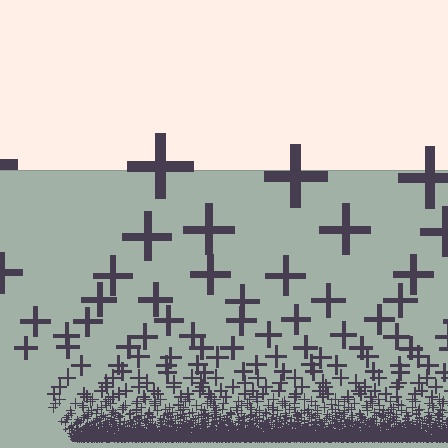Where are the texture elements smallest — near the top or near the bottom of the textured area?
Near the bottom.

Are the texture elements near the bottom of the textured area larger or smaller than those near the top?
Smaller. The gradient is inverted — elements near the bottom are smaller and denser.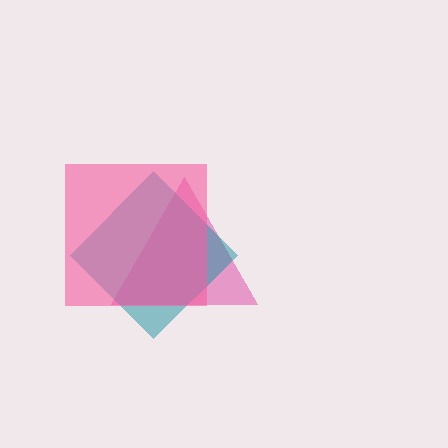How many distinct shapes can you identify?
There are 3 distinct shapes: a magenta triangle, a teal diamond, a pink square.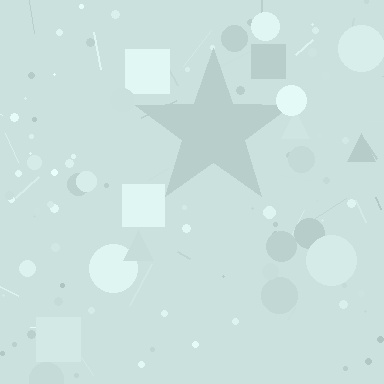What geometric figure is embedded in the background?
A star is embedded in the background.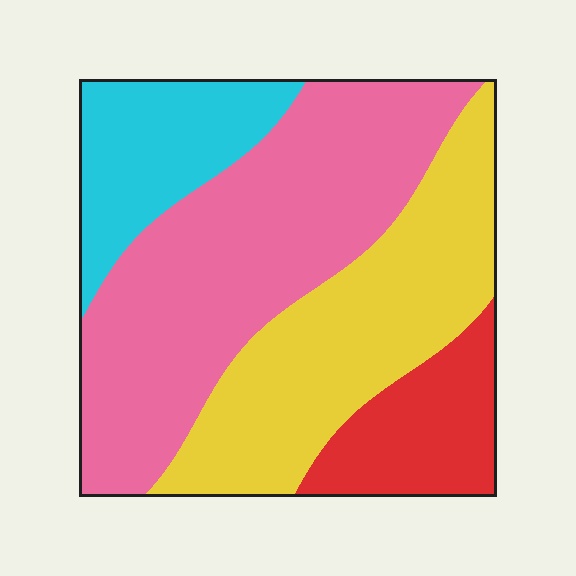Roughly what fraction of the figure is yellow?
Yellow takes up between a sixth and a third of the figure.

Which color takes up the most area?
Pink, at roughly 40%.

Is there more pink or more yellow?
Pink.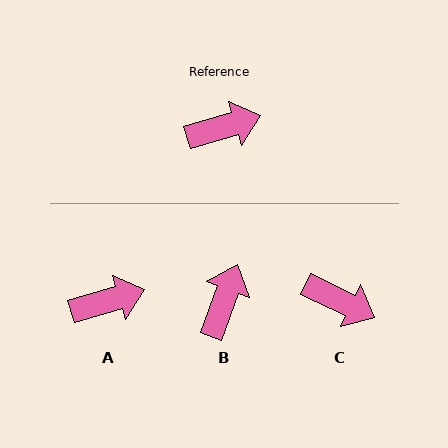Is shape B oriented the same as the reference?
No, it is off by about 53 degrees.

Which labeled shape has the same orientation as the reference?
A.